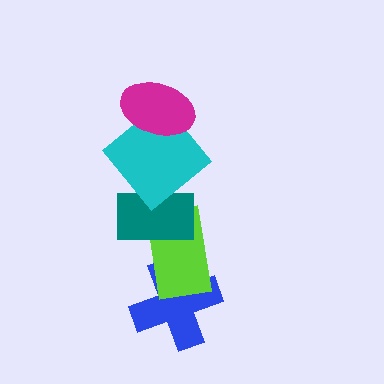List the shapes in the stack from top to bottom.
From top to bottom: the magenta ellipse, the cyan diamond, the teal rectangle, the lime rectangle, the blue cross.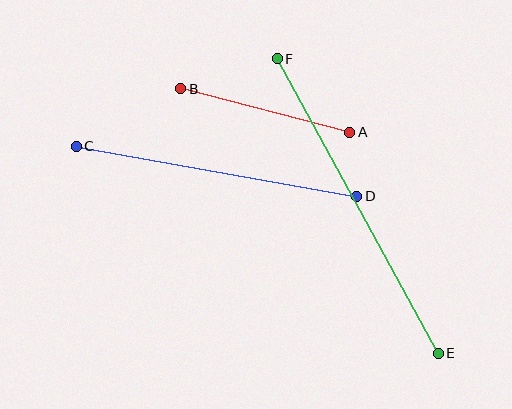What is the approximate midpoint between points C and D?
The midpoint is at approximately (217, 171) pixels.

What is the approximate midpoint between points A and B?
The midpoint is at approximately (265, 111) pixels.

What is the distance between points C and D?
The distance is approximately 285 pixels.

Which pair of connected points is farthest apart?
Points E and F are farthest apart.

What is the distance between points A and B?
The distance is approximately 174 pixels.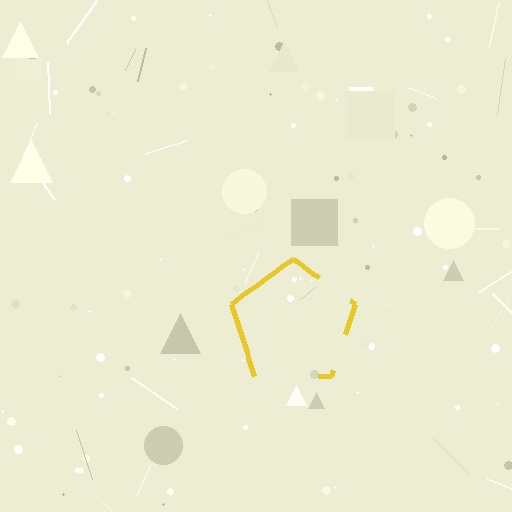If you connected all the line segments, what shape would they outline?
They would outline a pentagon.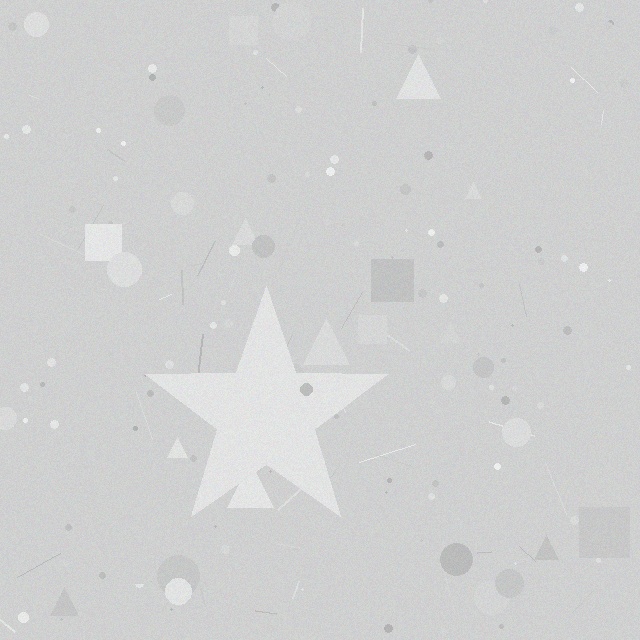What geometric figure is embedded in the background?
A star is embedded in the background.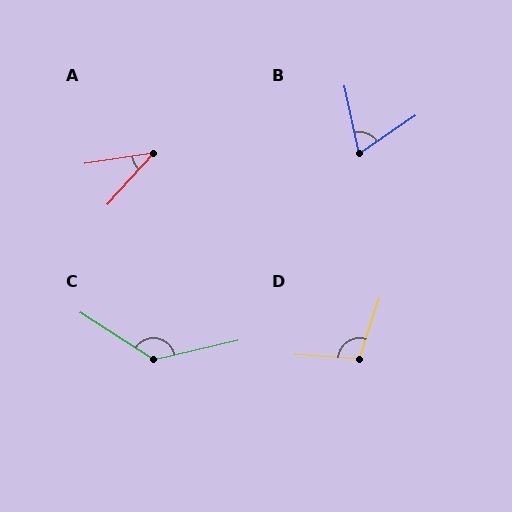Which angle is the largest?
C, at approximately 134 degrees.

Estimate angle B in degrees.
Approximately 68 degrees.